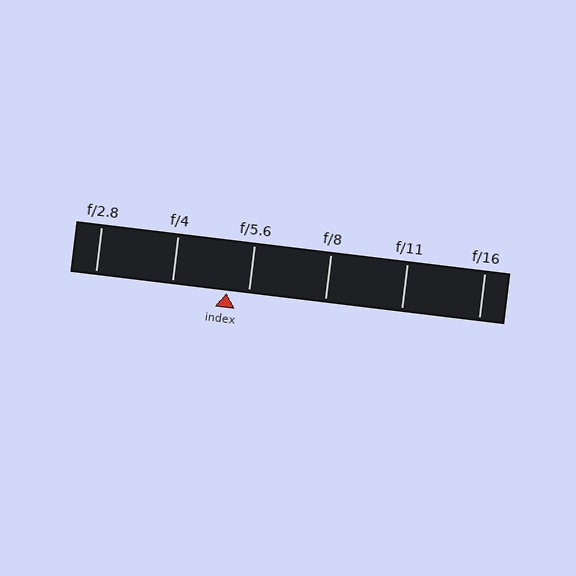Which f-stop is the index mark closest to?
The index mark is closest to f/5.6.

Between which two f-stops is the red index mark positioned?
The index mark is between f/4 and f/5.6.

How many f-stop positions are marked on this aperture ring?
There are 6 f-stop positions marked.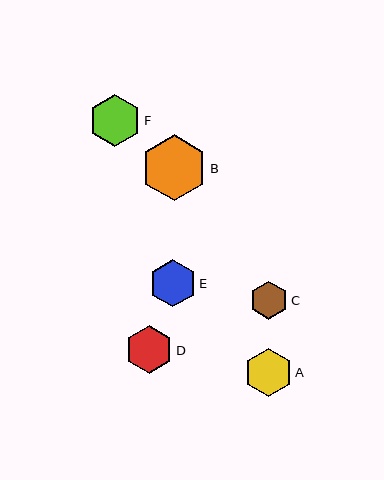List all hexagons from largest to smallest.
From largest to smallest: B, F, A, D, E, C.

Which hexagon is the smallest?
Hexagon C is the smallest with a size of approximately 38 pixels.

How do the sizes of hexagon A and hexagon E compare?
Hexagon A and hexagon E are approximately the same size.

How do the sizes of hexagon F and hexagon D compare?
Hexagon F and hexagon D are approximately the same size.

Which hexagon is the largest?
Hexagon B is the largest with a size of approximately 66 pixels.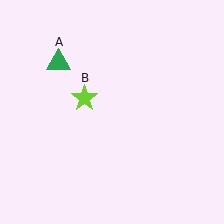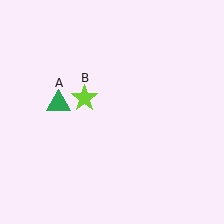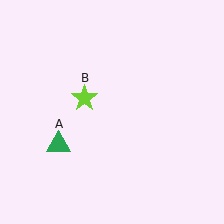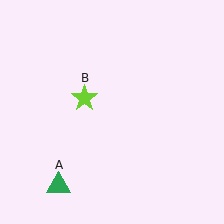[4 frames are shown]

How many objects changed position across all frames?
1 object changed position: green triangle (object A).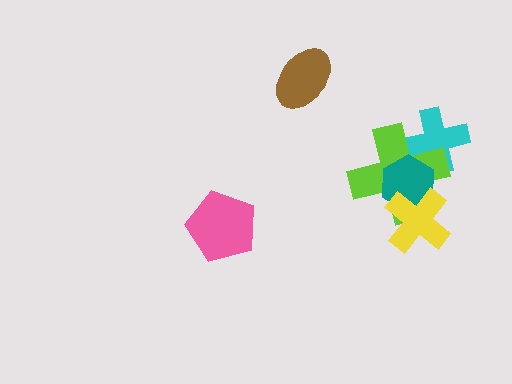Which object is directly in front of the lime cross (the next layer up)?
The teal hexagon is directly in front of the lime cross.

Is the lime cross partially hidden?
Yes, it is partially covered by another shape.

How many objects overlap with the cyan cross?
2 objects overlap with the cyan cross.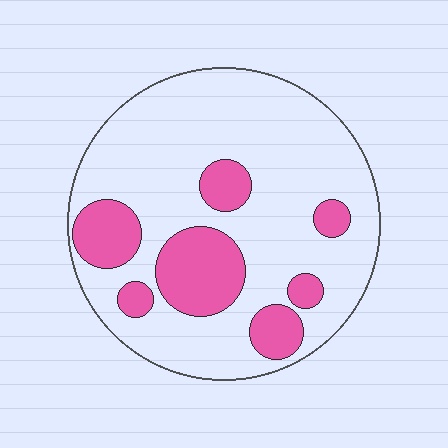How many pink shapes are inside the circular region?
7.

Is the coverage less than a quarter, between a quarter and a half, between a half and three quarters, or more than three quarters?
Less than a quarter.